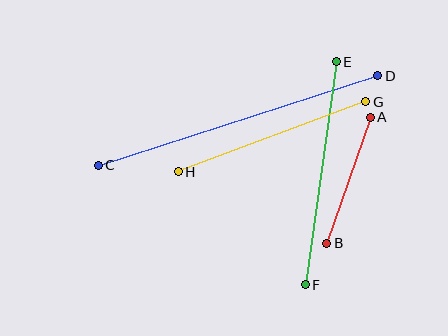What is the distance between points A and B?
The distance is approximately 133 pixels.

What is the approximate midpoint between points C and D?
The midpoint is at approximately (238, 120) pixels.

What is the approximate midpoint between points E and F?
The midpoint is at approximately (321, 173) pixels.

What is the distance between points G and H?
The distance is approximately 200 pixels.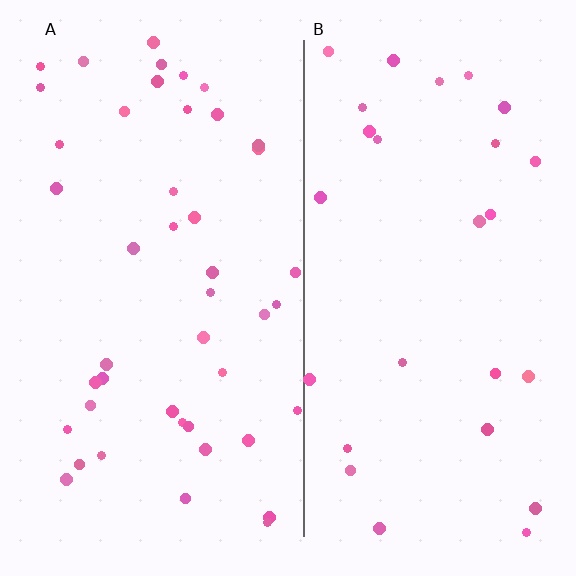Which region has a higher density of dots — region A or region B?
A (the left).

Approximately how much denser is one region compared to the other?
Approximately 1.6× — region A over region B.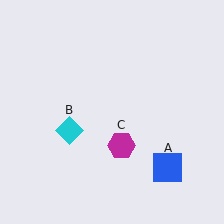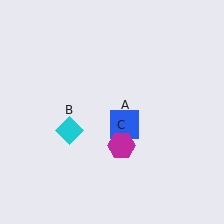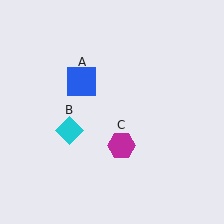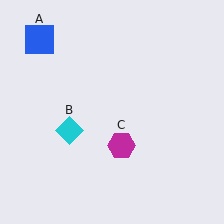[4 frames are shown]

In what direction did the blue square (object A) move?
The blue square (object A) moved up and to the left.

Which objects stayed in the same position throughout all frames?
Cyan diamond (object B) and magenta hexagon (object C) remained stationary.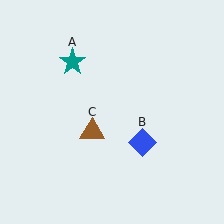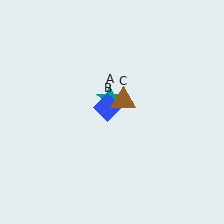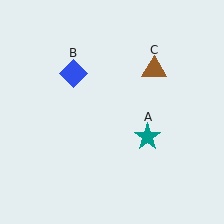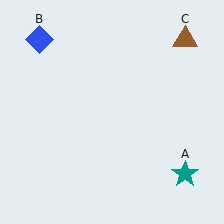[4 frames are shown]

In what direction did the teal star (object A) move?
The teal star (object A) moved down and to the right.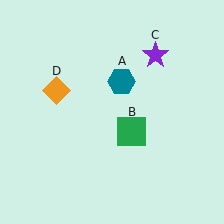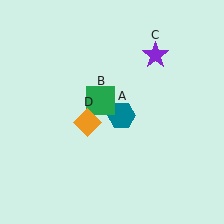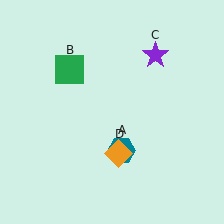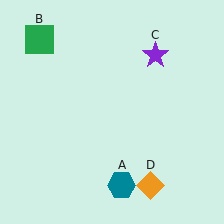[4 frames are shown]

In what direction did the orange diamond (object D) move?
The orange diamond (object D) moved down and to the right.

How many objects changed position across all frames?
3 objects changed position: teal hexagon (object A), green square (object B), orange diamond (object D).